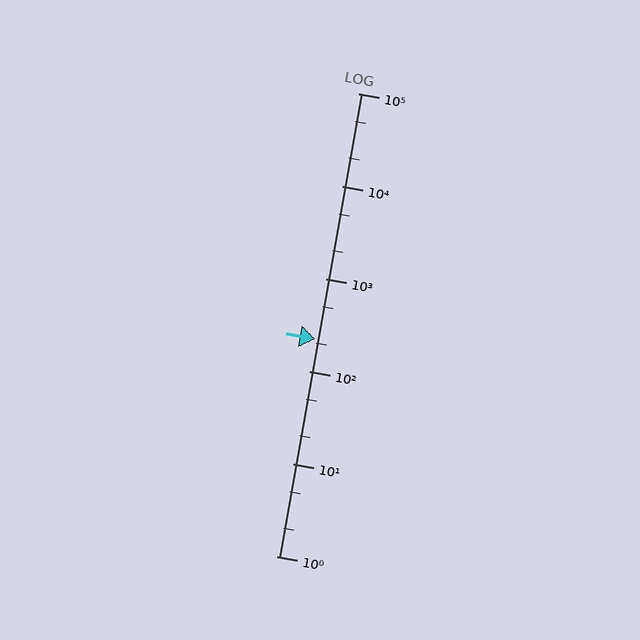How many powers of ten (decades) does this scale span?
The scale spans 5 decades, from 1 to 100000.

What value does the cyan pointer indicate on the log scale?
The pointer indicates approximately 220.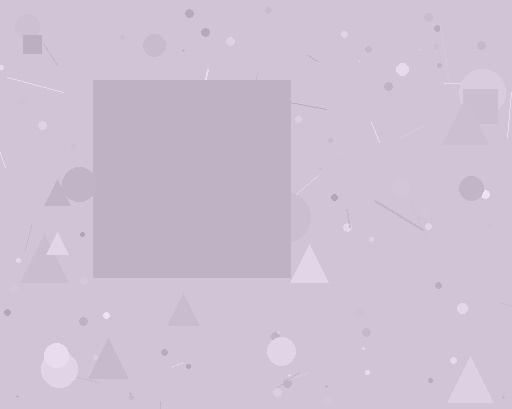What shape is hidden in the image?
A square is hidden in the image.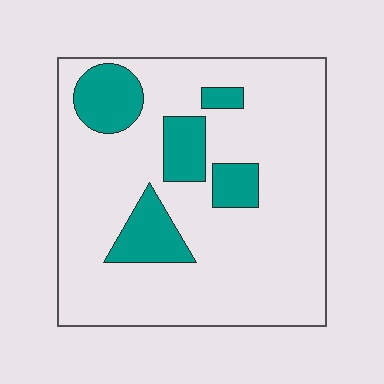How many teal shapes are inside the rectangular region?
5.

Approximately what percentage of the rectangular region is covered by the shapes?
Approximately 20%.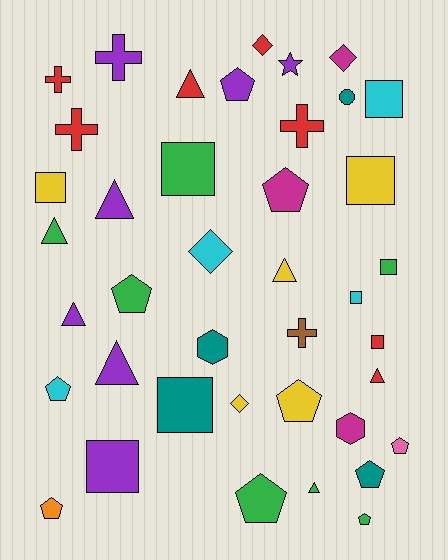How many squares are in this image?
There are 9 squares.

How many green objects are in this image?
There are 7 green objects.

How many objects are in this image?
There are 40 objects.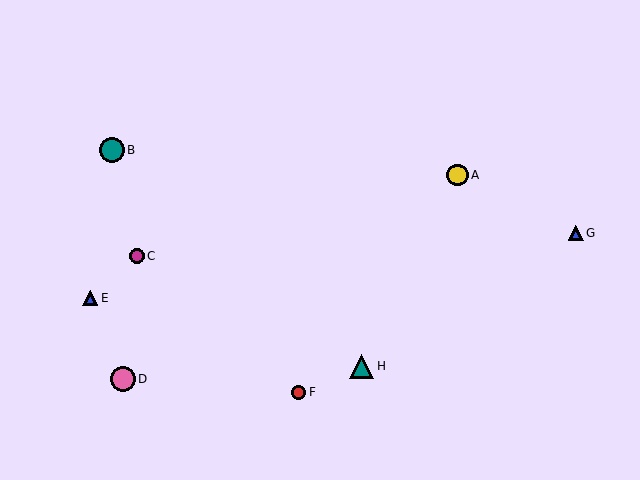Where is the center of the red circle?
The center of the red circle is at (299, 392).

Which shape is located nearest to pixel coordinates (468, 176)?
The yellow circle (labeled A) at (457, 175) is nearest to that location.